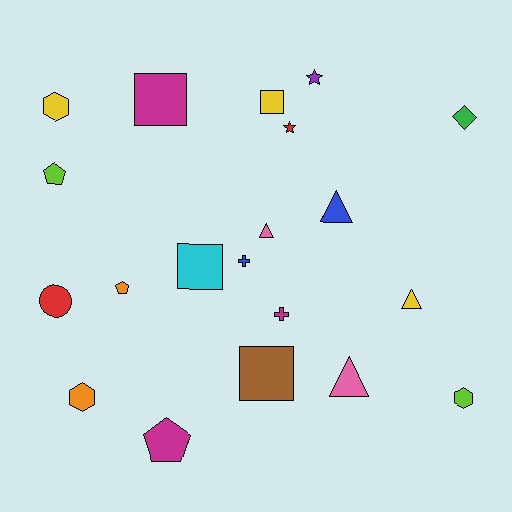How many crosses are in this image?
There are 2 crosses.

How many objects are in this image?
There are 20 objects.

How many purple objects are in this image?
There is 1 purple object.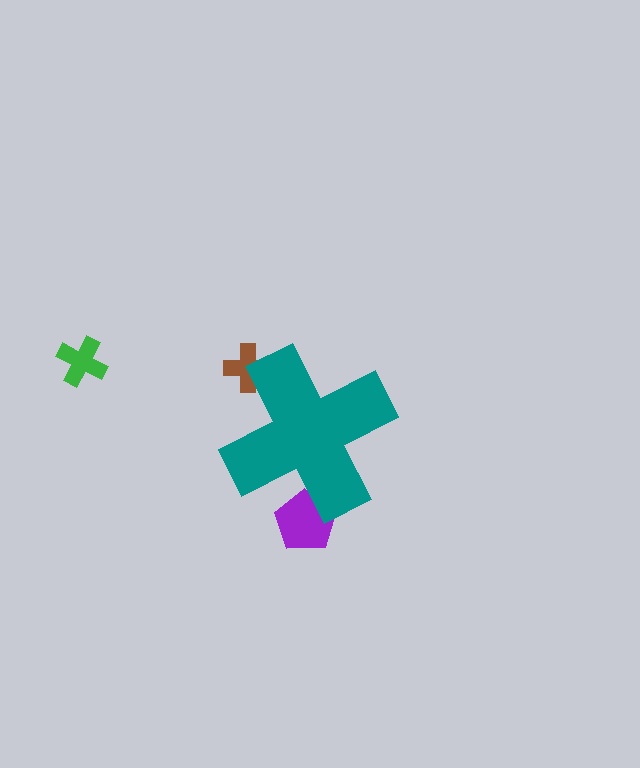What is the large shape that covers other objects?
A teal cross.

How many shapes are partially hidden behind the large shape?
2 shapes are partially hidden.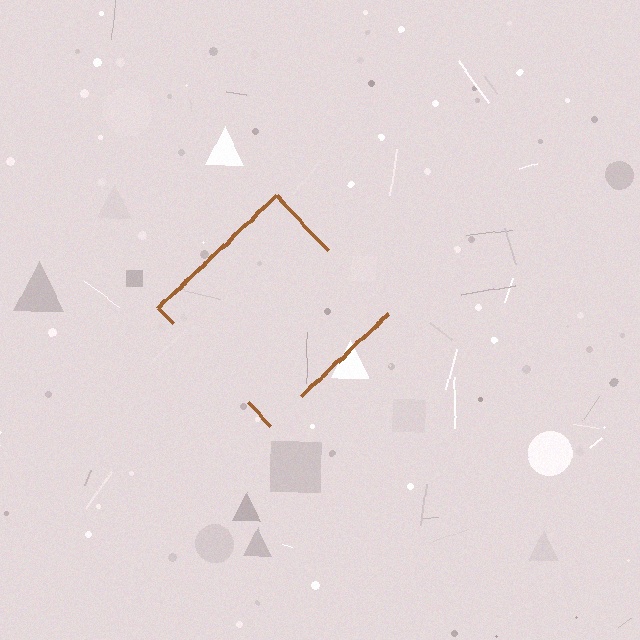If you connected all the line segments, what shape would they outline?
They would outline a diamond.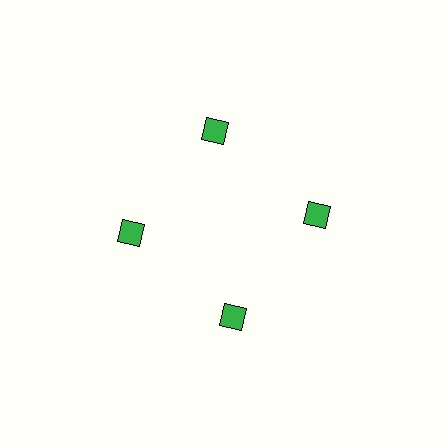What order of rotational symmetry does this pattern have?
This pattern has 4-fold rotational symmetry.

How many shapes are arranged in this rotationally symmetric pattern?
There are 4 shapes, arranged in 4 groups of 1.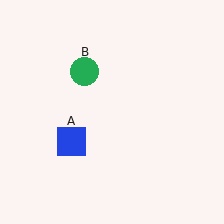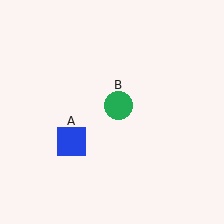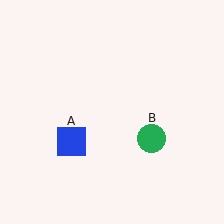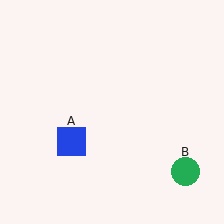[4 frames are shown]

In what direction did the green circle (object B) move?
The green circle (object B) moved down and to the right.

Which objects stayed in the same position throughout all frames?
Blue square (object A) remained stationary.